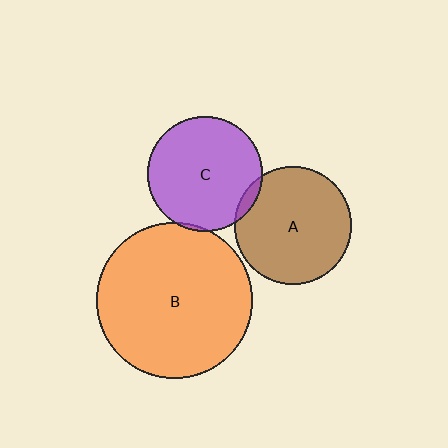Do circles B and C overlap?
Yes.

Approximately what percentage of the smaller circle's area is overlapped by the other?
Approximately 5%.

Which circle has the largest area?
Circle B (orange).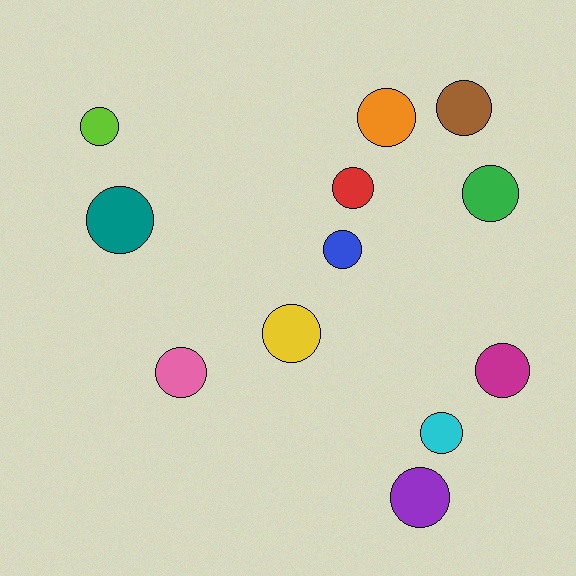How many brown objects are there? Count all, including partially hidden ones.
There is 1 brown object.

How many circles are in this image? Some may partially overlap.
There are 12 circles.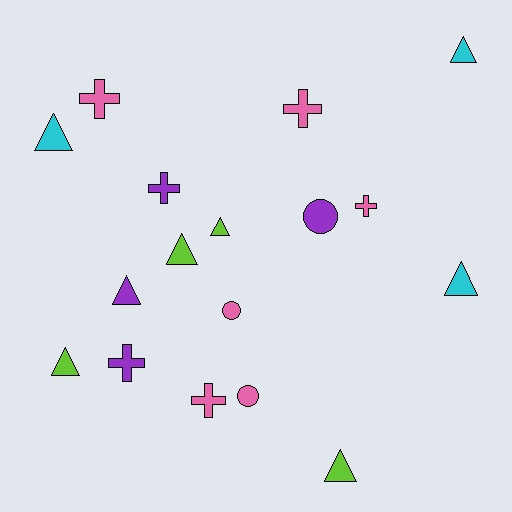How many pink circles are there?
There are 2 pink circles.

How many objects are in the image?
There are 17 objects.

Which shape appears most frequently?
Triangle, with 8 objects.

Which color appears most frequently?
Pink, with 6 objects.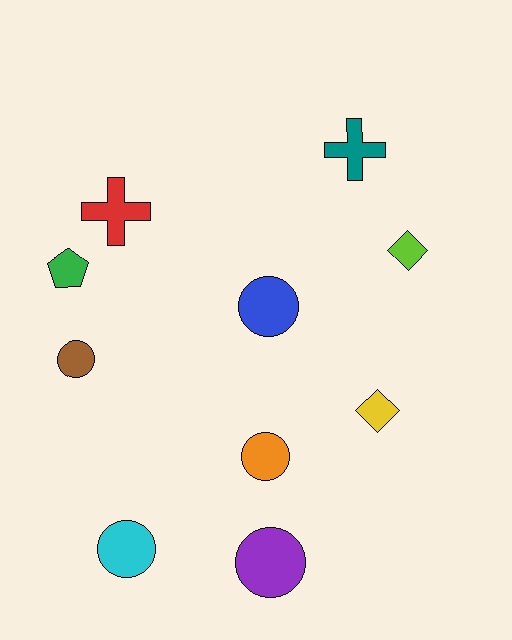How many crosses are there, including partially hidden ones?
There are 2 crosses.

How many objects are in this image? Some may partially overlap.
There are 10 objects.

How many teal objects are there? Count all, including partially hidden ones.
There is 1 teal object.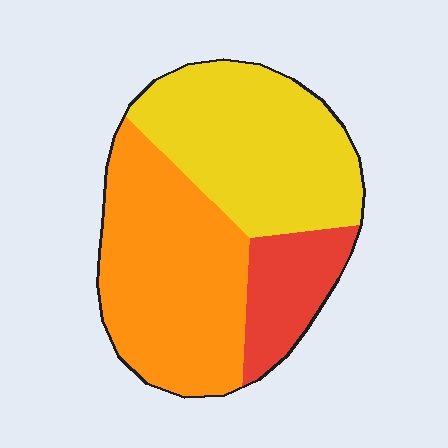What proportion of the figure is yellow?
Yellow takes up about two fifths (2/5) of the figure.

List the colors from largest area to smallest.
From largest to smallest: orange, yellow, red.